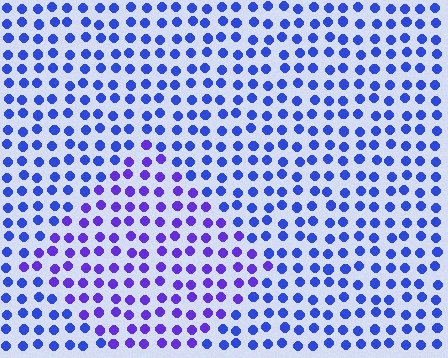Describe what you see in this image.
The image is filled with small blue elements in a uniform arrangement. A diamond-shaped region is visible where the elements are tinted to a slightly different hue, forming a subtle color boundary.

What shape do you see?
I see a diamond.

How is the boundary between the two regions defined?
The boundary is defined purely by a slight shift in hue (about 29 degrees). Spacing, size, and orientation are identical on both sides.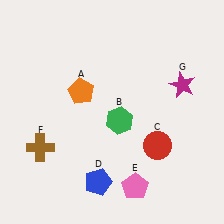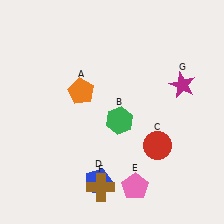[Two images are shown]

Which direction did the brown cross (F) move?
The brown cross (F) moved right.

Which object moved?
The brown cross (F) moved right.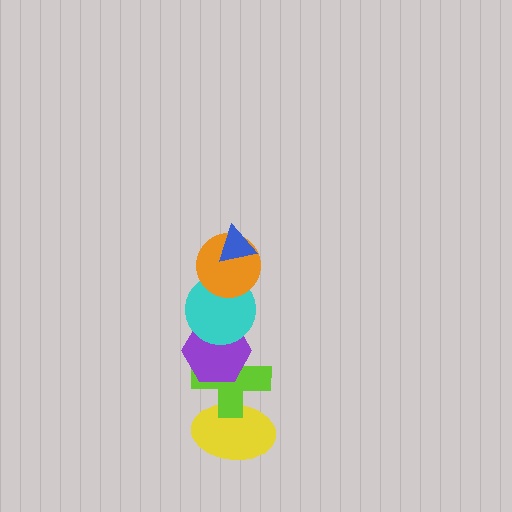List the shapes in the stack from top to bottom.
From top to bottom: the blue triangle, the orange circle, the cyan circle, the purple hexagon, the lime cross, the yellow ellipse.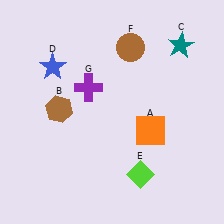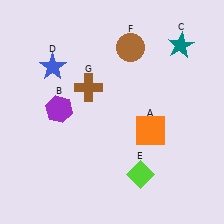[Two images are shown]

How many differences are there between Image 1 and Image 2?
There are 2 differences between the two images.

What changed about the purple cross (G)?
In Image 1, G is purple. In Image 2, it changed to brown.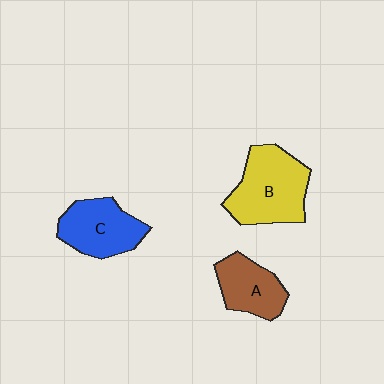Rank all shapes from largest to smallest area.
From largest to smallest: B (yellow), C (blue), A (brown).